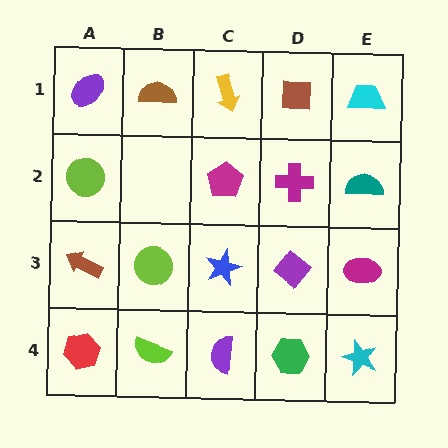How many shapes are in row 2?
4 shapes.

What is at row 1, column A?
A purple ellipse.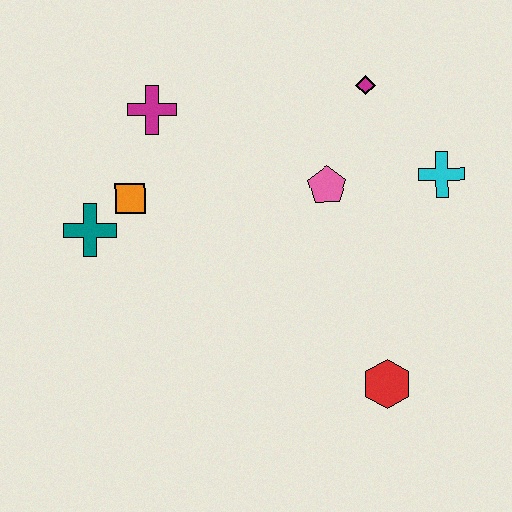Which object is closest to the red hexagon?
The pink pentagon is closest to the red hexagon.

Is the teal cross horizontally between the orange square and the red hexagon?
No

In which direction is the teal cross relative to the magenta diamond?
The teal cross is to the left of the magenta diamond.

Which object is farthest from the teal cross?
The cyan cross is farthest from the teal cross.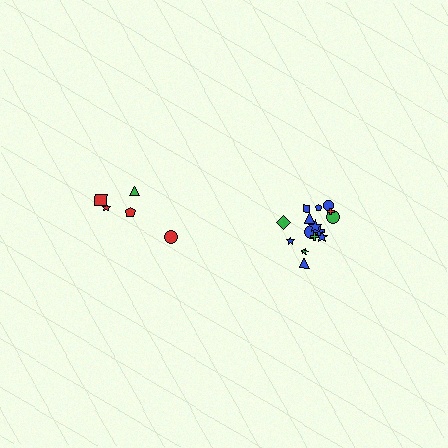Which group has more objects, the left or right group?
The right group.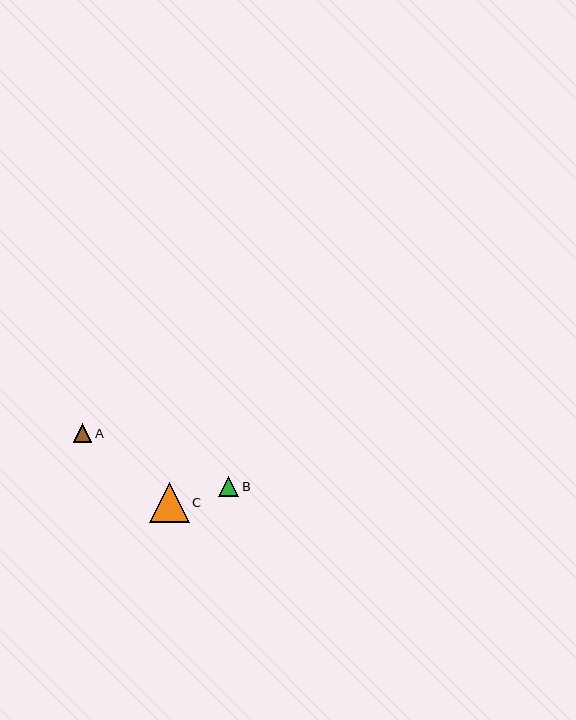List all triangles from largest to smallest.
From largest to smallest: C, B, A.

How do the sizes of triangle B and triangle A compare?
Triangle B and triangle A are approximately the same size.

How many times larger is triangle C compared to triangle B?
Triangle C is approximately 2.0 times the size of triangle B.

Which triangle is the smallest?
Triangle A is the smallest with a size of approximately 18 pixels.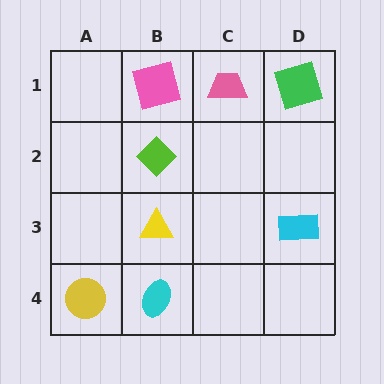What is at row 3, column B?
A yellow triangle.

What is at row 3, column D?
A cyan rectangle.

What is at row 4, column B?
A cyan ellipse.